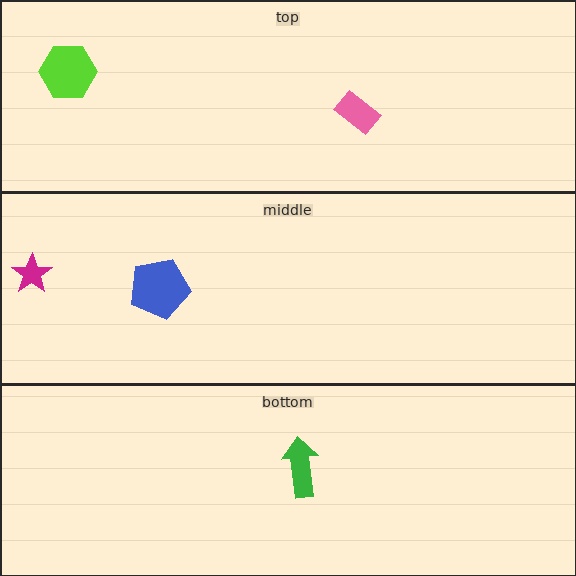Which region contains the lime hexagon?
The top region.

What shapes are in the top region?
The pink rectangle, the lime hexagon.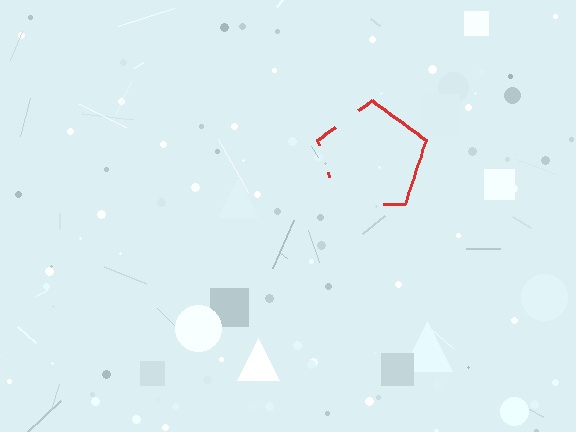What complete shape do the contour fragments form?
The contour fragments form a pentagon.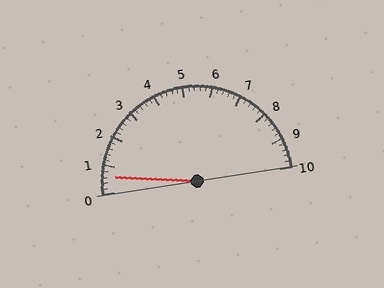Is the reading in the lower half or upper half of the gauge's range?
The reading is in the lower half of the range (0 to 10).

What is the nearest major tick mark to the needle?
The nearest major tick mark is 1.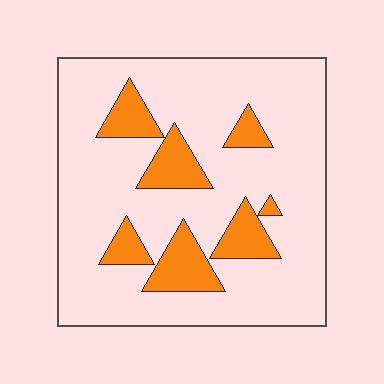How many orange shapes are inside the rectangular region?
7.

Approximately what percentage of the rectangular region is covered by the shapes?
Approximately 20%.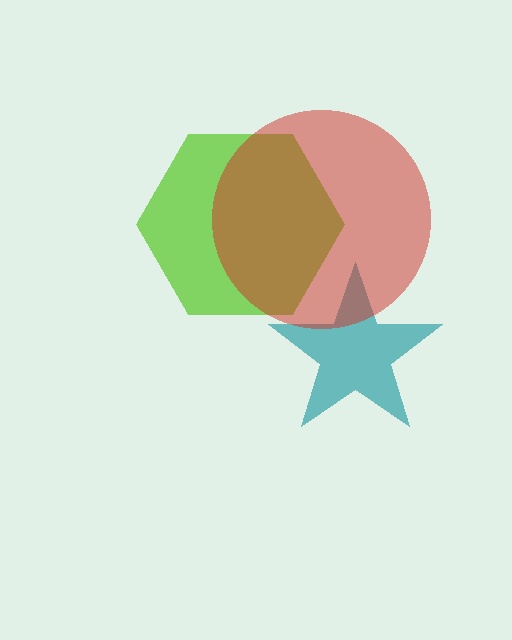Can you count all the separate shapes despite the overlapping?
Yes, there are 3 separate shapes.